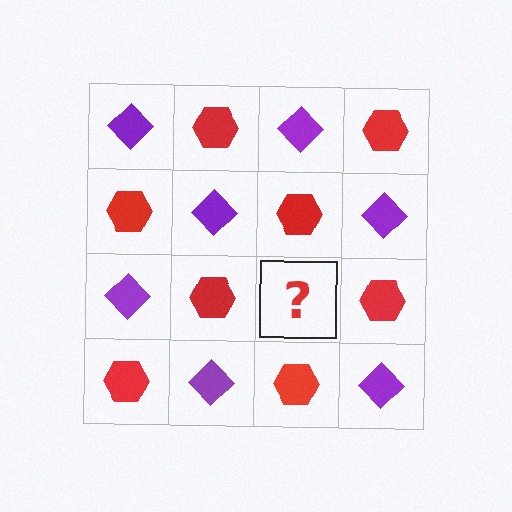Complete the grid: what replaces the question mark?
The question mark should be replaced with a purple diamond.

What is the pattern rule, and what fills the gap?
The rule is that it alternates purple diamond and red hexagon in a checkerboard pattern. The gap should be filled with a purple diamond.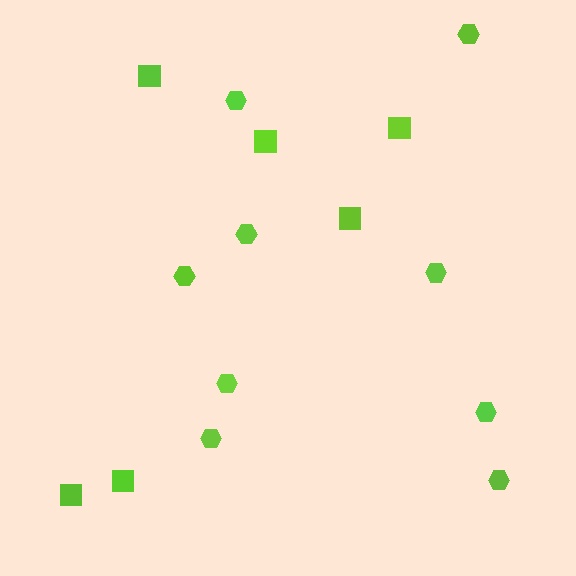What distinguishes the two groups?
There are 2 groups: one group of squares (6) and one group of hexagons (9).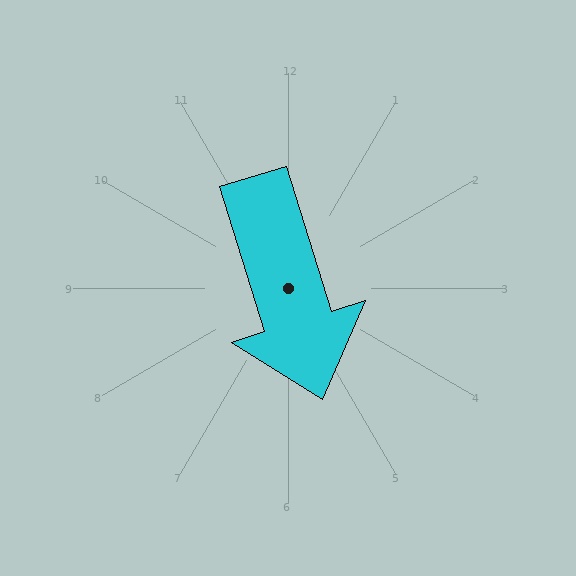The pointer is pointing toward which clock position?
Roughly 5 o'clock.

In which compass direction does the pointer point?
South.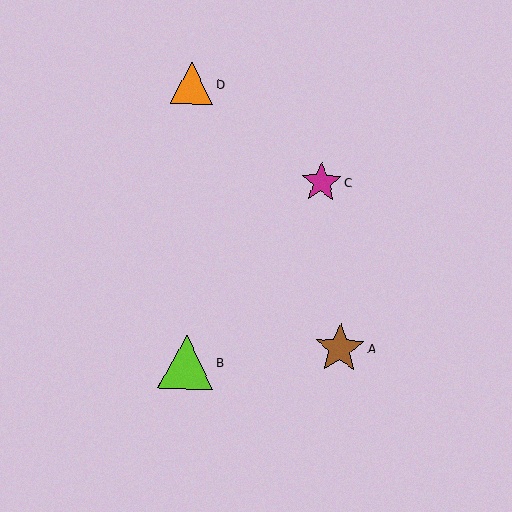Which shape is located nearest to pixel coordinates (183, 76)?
The orange triangle (labeled D) at (192, 83) is nearest to that location.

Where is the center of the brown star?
The center of the brown star is at (340, 348).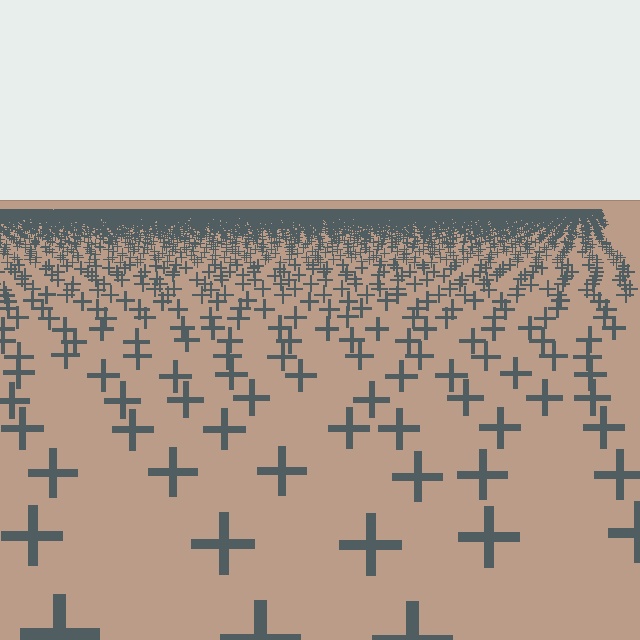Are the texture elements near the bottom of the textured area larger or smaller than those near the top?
Larger. Near the bottom, elements are closer to the viewer and appear at a bigger on-screen size.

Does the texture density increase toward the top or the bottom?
Density increases toward the top.